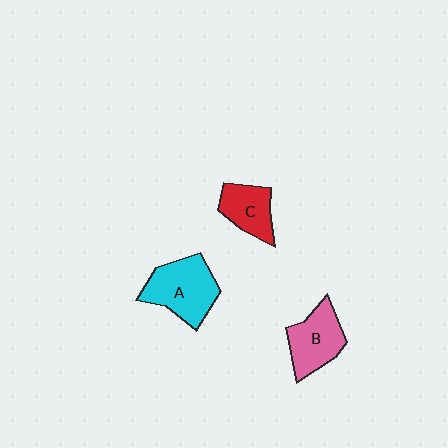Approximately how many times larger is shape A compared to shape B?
Approximately 1.2 times.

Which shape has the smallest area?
Shape C (red).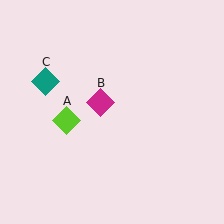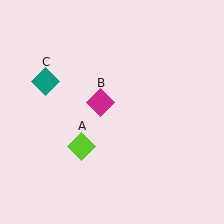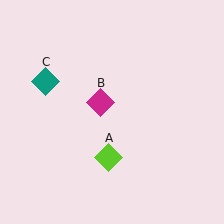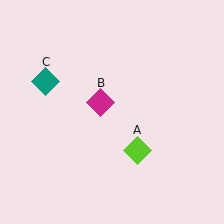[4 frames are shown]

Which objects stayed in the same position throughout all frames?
Magenta diamond (object B) and teal diamond (object C) remained stationary.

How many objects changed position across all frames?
1 object changed position: lime diamond (object A).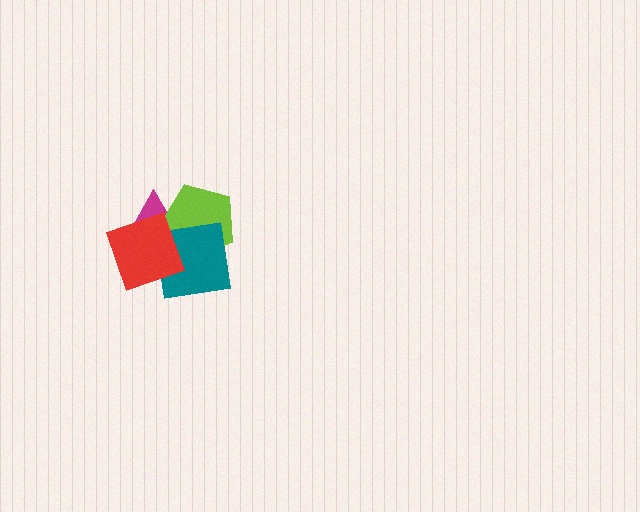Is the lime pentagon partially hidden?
Yes, it is partially covered by another shape.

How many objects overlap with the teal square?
3 objects overlap with the teal square.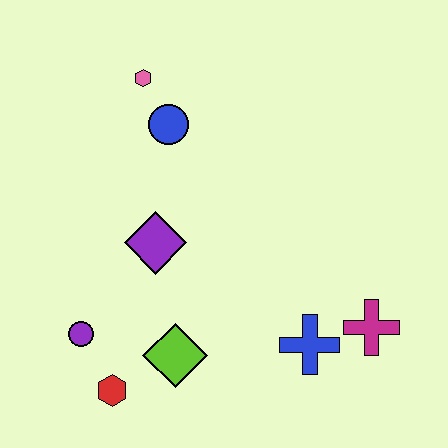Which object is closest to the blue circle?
The pink hexagon is closest to the blue circle.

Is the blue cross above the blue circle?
No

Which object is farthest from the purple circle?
The magenta cross is farthest from the purple circle.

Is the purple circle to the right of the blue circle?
No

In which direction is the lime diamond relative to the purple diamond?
The lime diamond is below the purple diamond.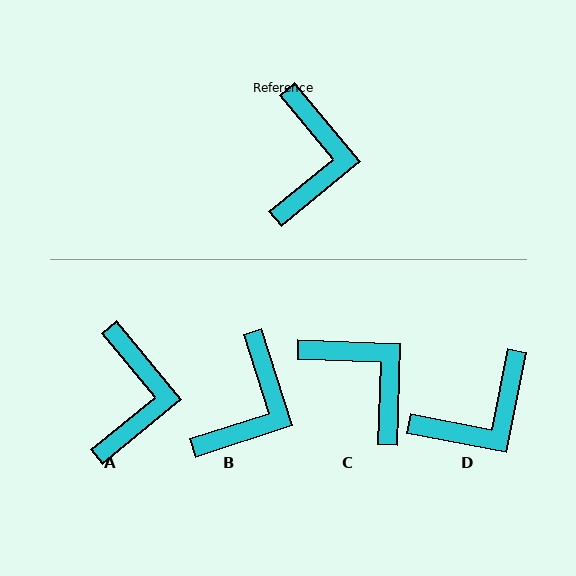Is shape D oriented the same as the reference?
No, it is off by about 51 degrees.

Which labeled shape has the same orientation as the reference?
A.